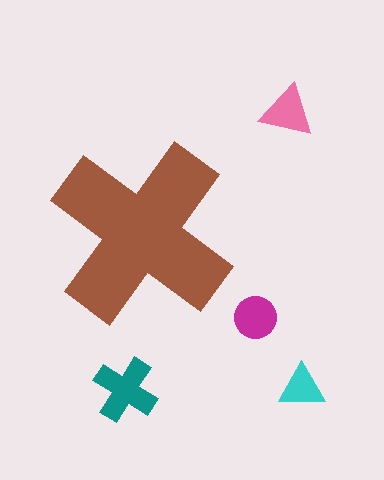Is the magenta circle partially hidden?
No, the magenta circle is fully visible.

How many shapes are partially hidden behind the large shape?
0 shapes are partially hidden.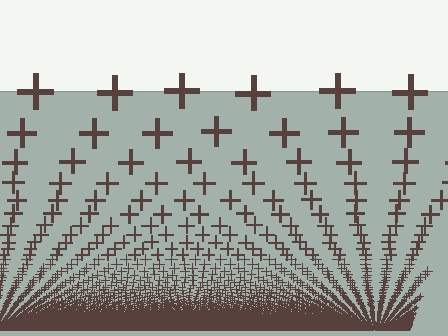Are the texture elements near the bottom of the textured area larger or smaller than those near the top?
Smaller. The gradient is inverted — elements near the bottom are smaller and denser.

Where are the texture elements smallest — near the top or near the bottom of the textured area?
Near the bottom.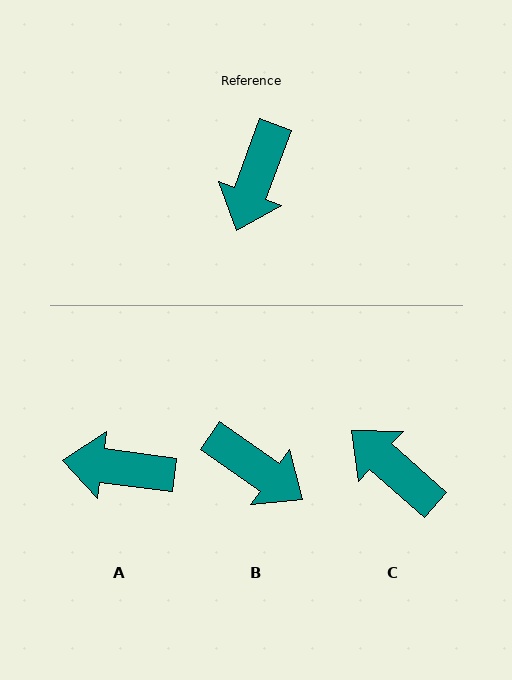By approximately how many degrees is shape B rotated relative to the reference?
Approximately 75 degrees counter-clockwise.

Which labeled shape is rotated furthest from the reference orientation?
C, about 111 degrees away.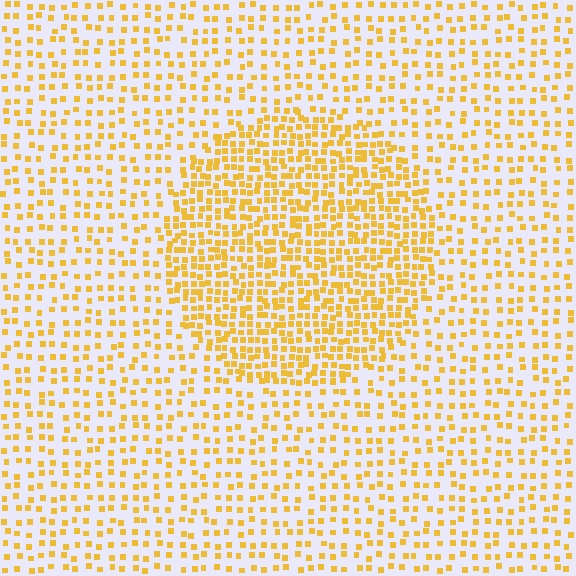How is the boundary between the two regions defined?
The boundary is defined by a change in element density (approximately 2.0x ratio). All elements are the same color, size, and shape.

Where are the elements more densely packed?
The elements are more densely packed inside the circle boundary.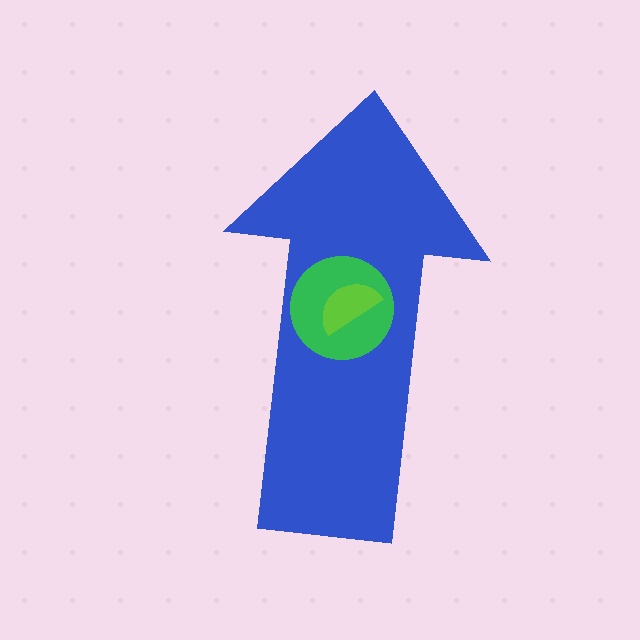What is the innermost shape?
The lime semicircle.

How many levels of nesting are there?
3.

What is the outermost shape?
The blue arrow.